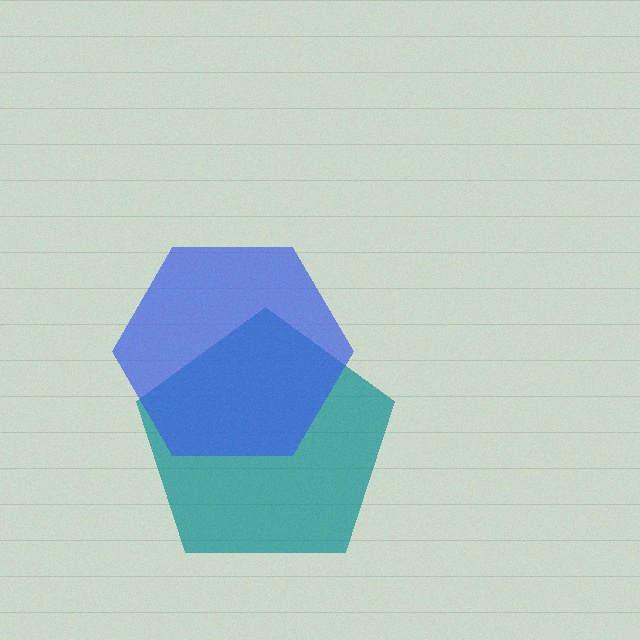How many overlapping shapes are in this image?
There are 2 overlapping shapes in the image.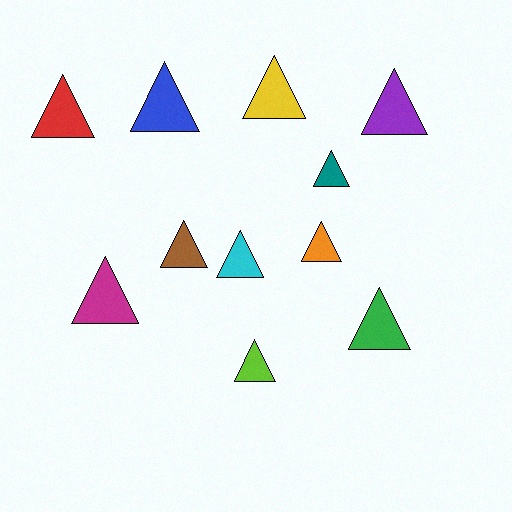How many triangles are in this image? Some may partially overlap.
There are 11 triangles.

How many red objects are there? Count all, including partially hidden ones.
There is 1 red object.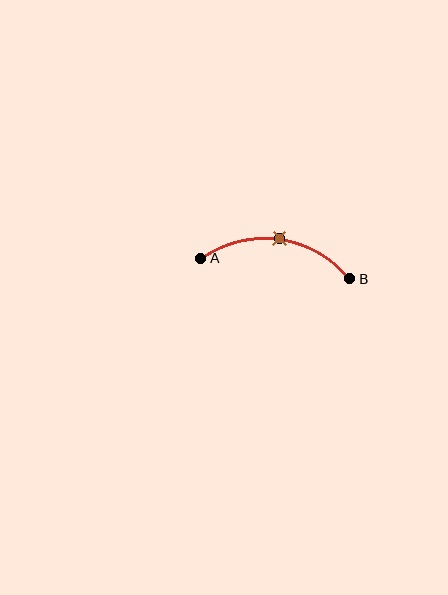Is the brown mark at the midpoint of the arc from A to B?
Yes. The brown mark lies on the arc at equal arc-length from both A and B — it is the arc midpoint.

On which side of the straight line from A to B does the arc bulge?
The arc bulges above the straight line connecting A and B.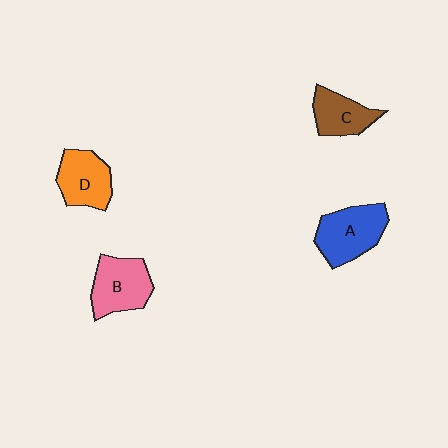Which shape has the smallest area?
Shape C (brown).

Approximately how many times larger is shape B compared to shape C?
Approximately 1.3 times.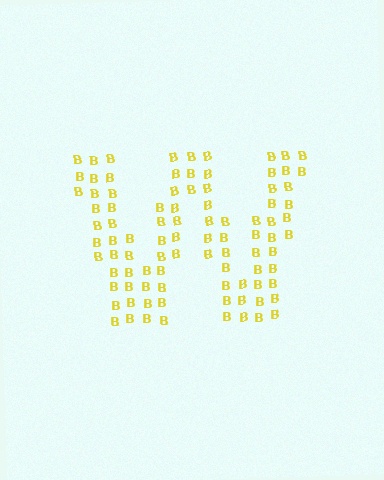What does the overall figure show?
The overall figure shows the letter W.